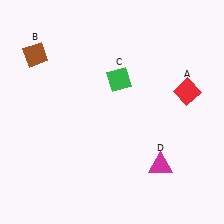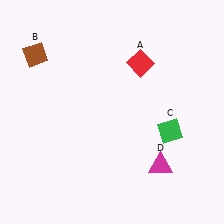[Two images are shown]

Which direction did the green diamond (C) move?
The green diamond (C) moved down.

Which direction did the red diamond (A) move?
The red diamond (A) moved left.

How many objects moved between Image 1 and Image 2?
2 objects moved between the two images.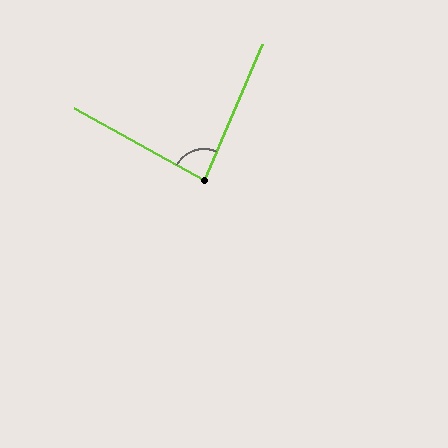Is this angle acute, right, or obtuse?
It is acute.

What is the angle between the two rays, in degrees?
Approximately 84 degrees.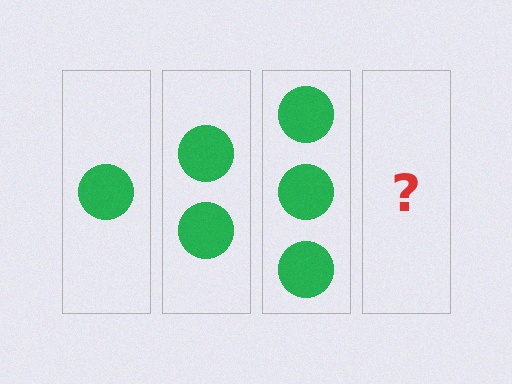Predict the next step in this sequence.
The next step is 4 circles.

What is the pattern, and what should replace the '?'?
The pattern is that each step adds one more circle. The '?' should be 4 circles.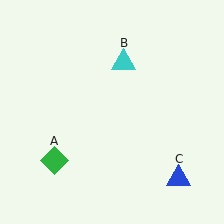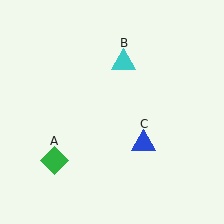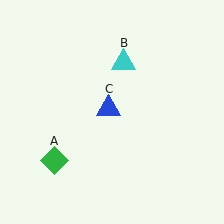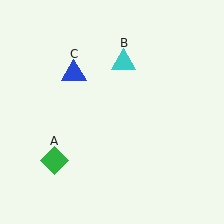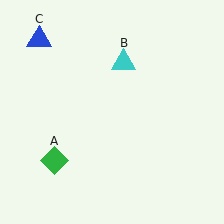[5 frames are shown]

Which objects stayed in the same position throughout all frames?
Green diamond (object A) and cyan triangle (object B) remained stationary.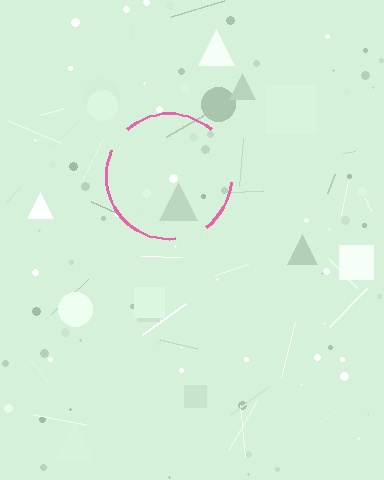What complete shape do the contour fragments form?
The contour fragments form a circle.